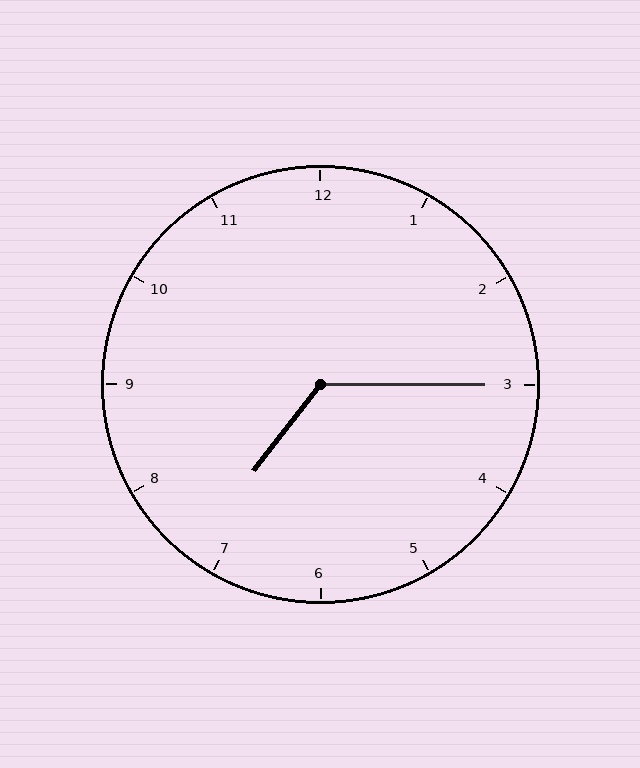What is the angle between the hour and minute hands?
Approximately 128 degrees.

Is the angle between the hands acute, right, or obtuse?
It is obtuse.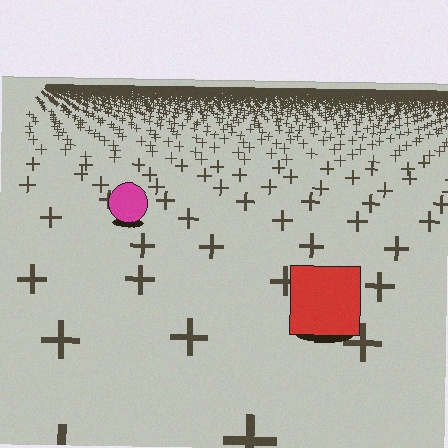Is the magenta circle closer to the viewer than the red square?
No. The red square is closer — you can tell from the texture gradient: the ground texture is coarser near it.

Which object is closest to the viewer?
The red square is closest. The texture marks near it are larger and more spread out.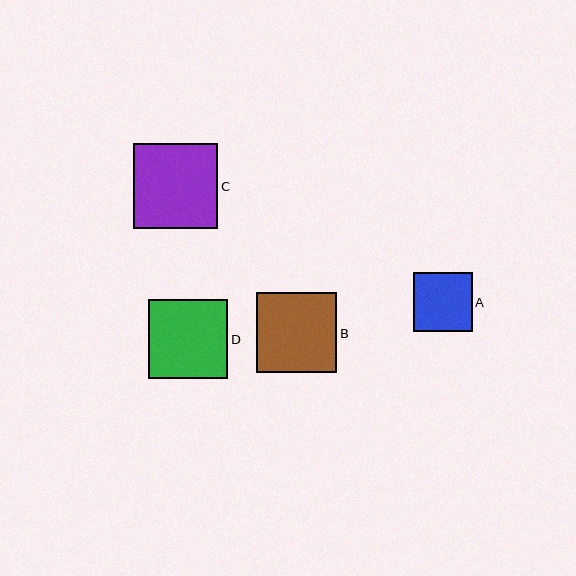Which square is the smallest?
Square A is the smallest with a size of approximately 59 pixels.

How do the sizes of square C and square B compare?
Square C and square B are approximately the same size.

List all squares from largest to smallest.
From largest to smallest: C, B, D, A.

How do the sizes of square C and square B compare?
Square C and square B are approximately the same size.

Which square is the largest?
Square C is the largest with a size of approximately 84 pixels.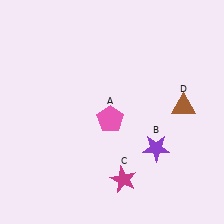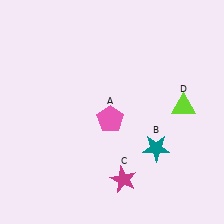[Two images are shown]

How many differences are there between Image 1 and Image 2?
There are 2 differences between the two images.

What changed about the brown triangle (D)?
In Image 1, D is brown. In Image 2, it changed to lime.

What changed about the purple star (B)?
In Image 1, B is purple. In Image 2, it changed to teal.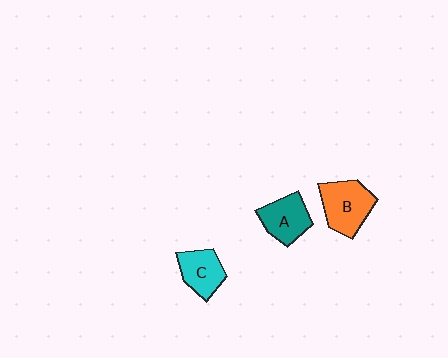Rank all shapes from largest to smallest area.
From largest to smallest: B (orange), A (teal), C (cyan).